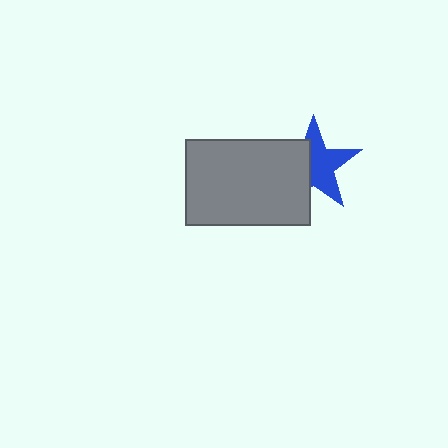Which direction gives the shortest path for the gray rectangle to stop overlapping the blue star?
Moving left gives the shortest separation.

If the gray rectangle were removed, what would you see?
You would see the complete blue star.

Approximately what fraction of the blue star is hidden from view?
Roughly 43% of the blue star is hidden behind the gray rectangle.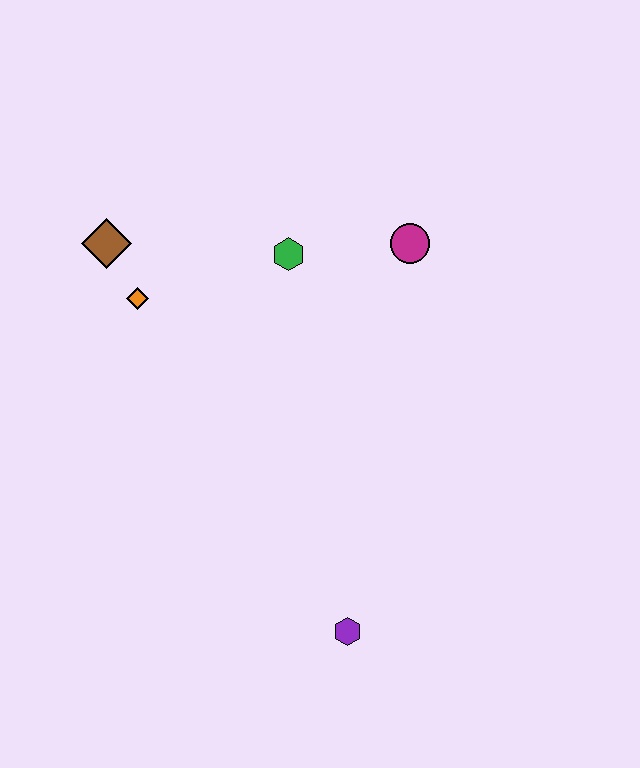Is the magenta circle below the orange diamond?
No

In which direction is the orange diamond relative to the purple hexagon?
The orange diamond is above the purple hexagon.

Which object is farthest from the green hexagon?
The purple hexagon is farthest from the green hexagon.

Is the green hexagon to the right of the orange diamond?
Yes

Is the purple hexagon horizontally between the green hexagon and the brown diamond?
No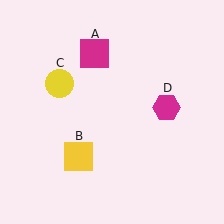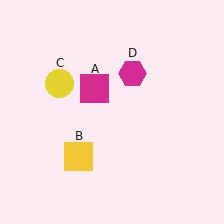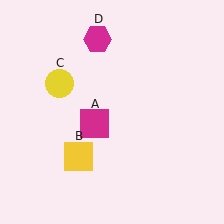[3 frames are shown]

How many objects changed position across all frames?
2 objects changed position: magenta square (object A), magenta hexagon (object D).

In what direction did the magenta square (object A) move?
The magenta square (object A) moved down.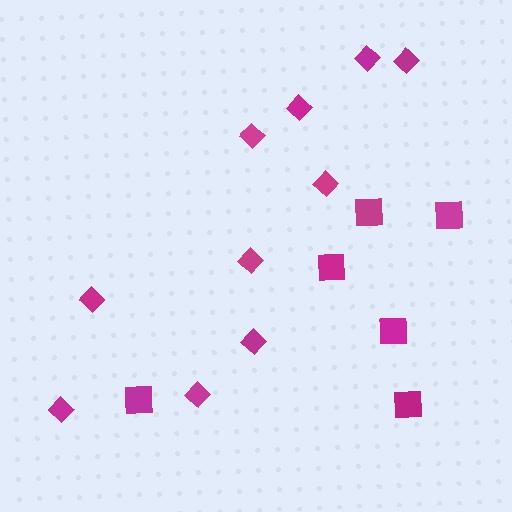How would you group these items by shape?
There are 2 groups: one group of squares (6) and one group of diamonds (10).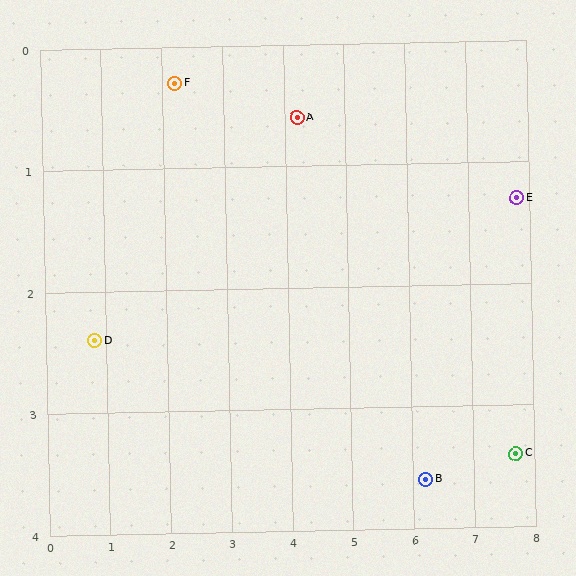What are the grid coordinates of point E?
Point E is at approximately (7.8, 1.3).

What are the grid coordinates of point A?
Point A is at approximately (4.2, 0.6).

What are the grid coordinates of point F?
Point F is at approximately (2.2, 0.3).